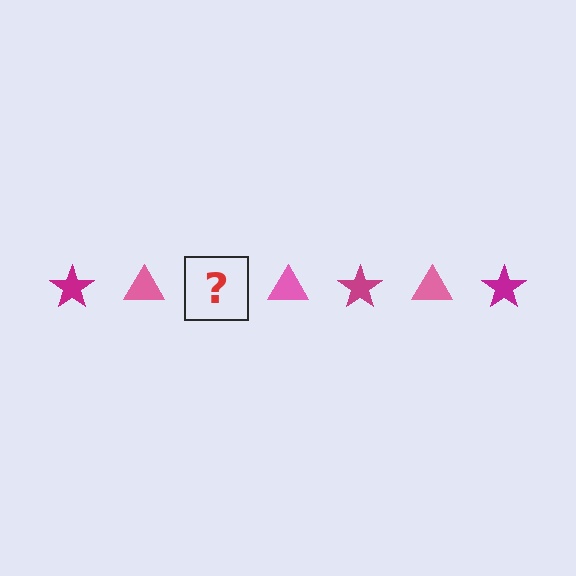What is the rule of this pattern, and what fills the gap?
The rule is that the pattern alternates between magenta star and pink triangle. The gap should be filled with a magenta star.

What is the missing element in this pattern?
The missing element is a magenta star.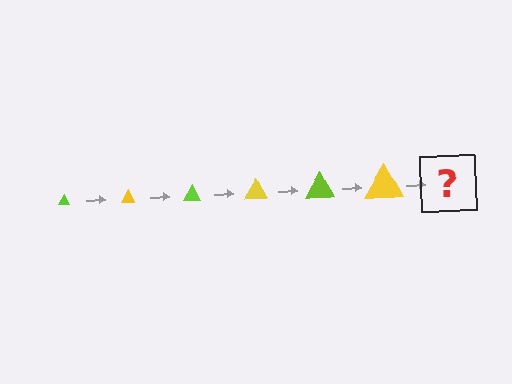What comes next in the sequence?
The next element should be a lime triangle, larger than the previous one.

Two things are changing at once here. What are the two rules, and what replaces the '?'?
The two rules are that the triangle grows larger each step and the color cycles through lime and yellow. The '?' should be a lime triangle, larger than the previous one.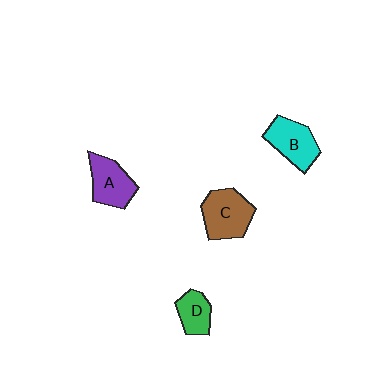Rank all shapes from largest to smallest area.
From largest to smallest: C (brown), B (cyan), A (purple), D (green).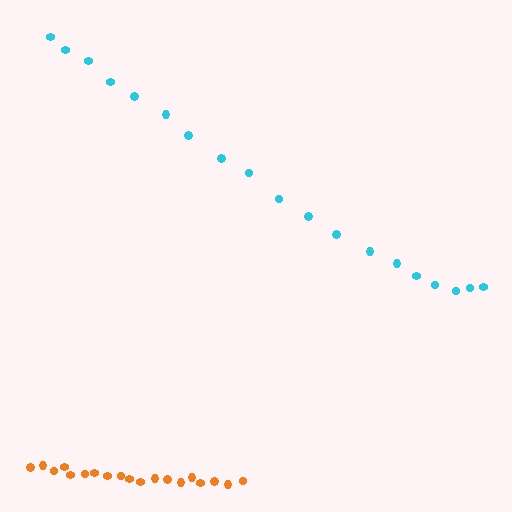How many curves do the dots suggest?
There are 2 distinct paths.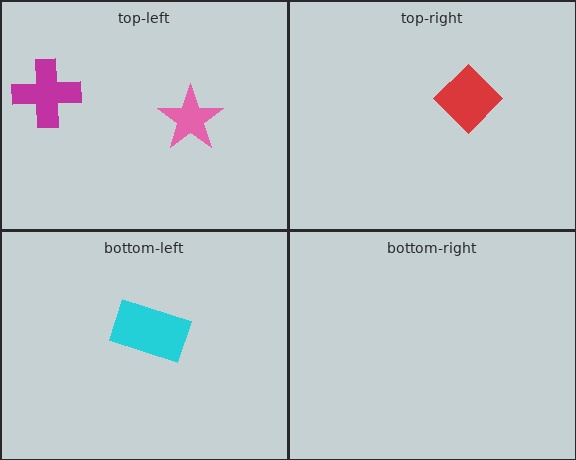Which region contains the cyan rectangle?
The bottom-left region.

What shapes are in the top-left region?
The magenta cross, the pink star.